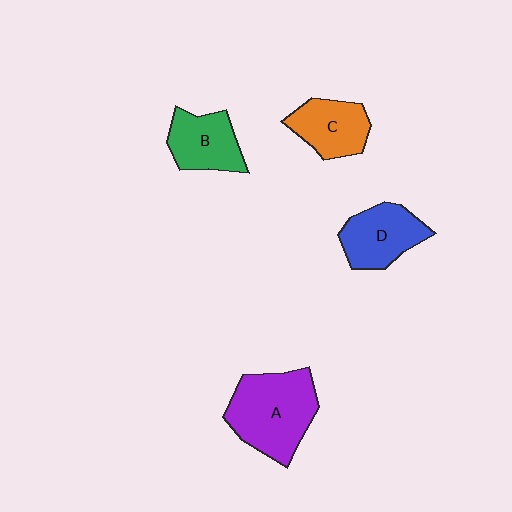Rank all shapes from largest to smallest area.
From largest to smallest: A (purple), D (blue), B (green), C (orange).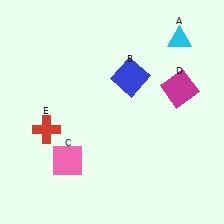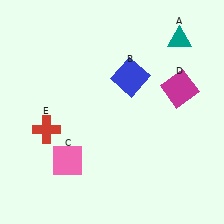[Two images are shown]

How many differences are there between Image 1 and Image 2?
There is 1 difference between the two images.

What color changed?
The triangle (A) changed from cyan in Image 1 to teal in Image 2.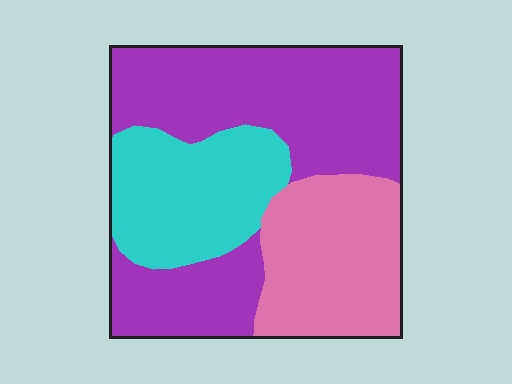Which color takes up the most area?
Purple, at roughly 50%.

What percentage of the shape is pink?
Pink takes up about one quarter (1/4) of the shape.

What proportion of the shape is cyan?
Cyan covers roughly 25% of the shape.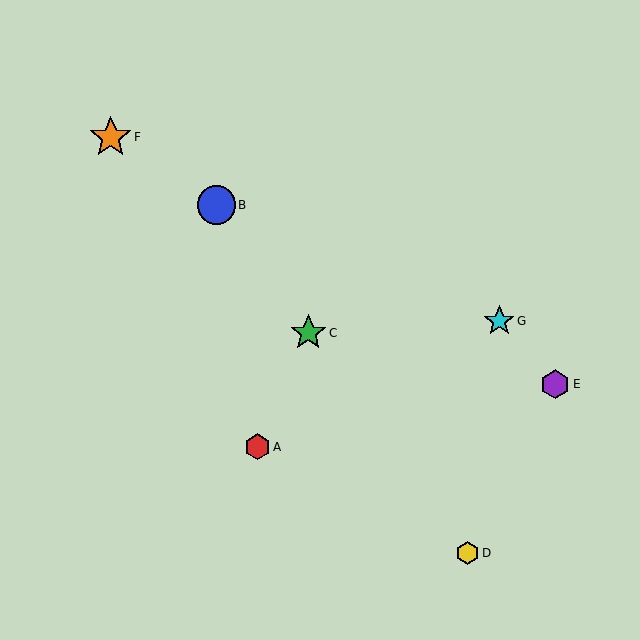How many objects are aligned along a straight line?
3 objects (B, C, D) are aligned along a straight line.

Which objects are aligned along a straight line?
Objects B, C, D are aligned along a straight line.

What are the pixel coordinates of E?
Object E is at (555, 384).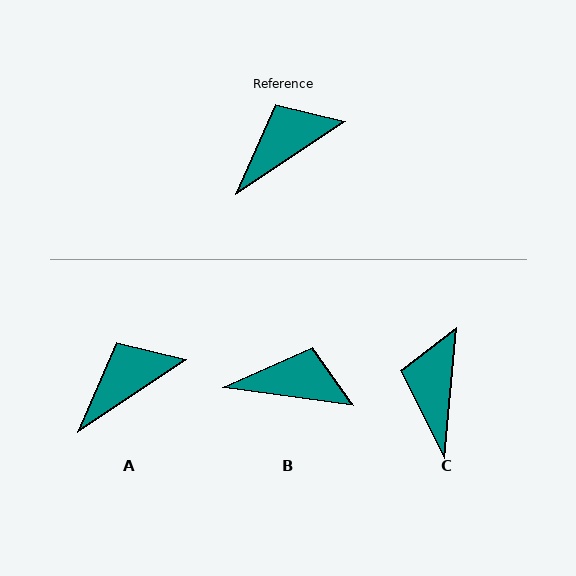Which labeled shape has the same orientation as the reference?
A.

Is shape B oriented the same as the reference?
No, it is off by about 42 degrees.